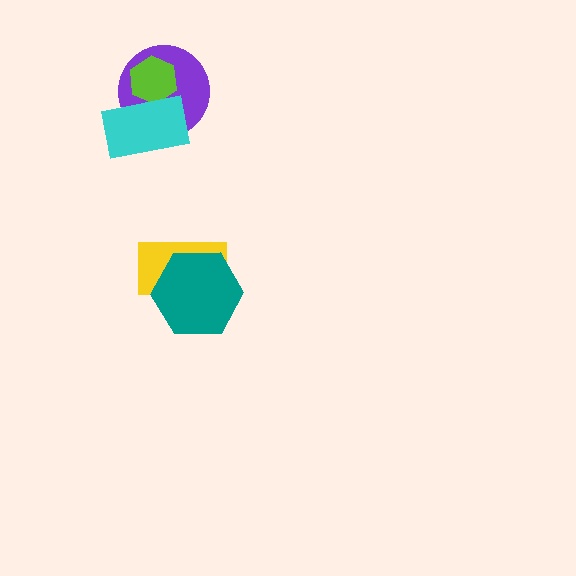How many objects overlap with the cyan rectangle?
2 objects overlap with the cyan rectangle.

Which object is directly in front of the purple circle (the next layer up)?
The lime hexagon is directly in front of the purple circle.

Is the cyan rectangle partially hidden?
No, no other shape covers it.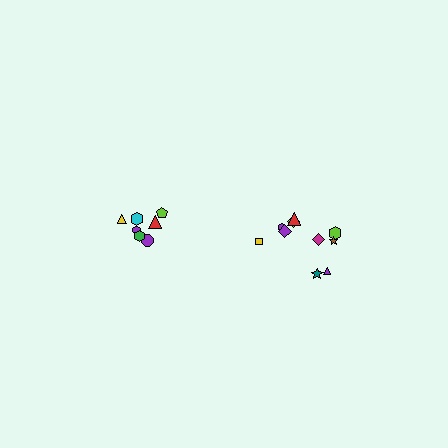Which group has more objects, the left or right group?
The right group.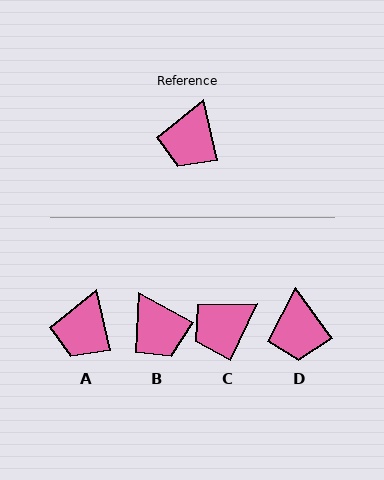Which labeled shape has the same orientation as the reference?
A.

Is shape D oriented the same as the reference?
No, it is off by about 23 degrees.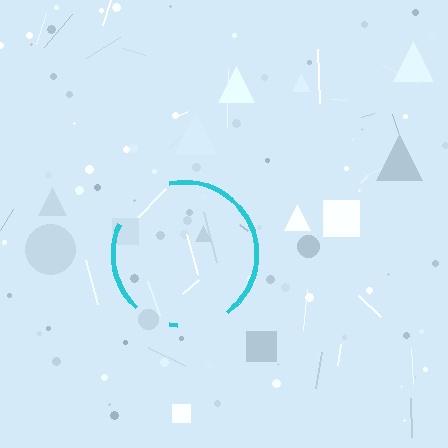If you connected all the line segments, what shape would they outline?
They would outline a circle.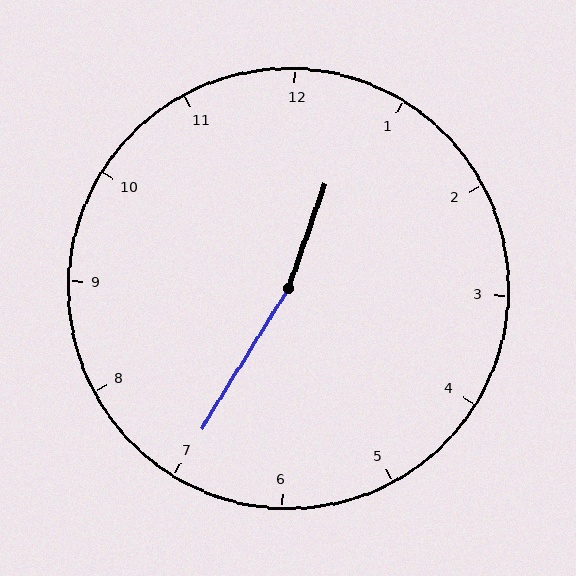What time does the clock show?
12:35.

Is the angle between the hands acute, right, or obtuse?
It is obtuse.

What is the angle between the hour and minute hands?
Approximately 168 degrees.